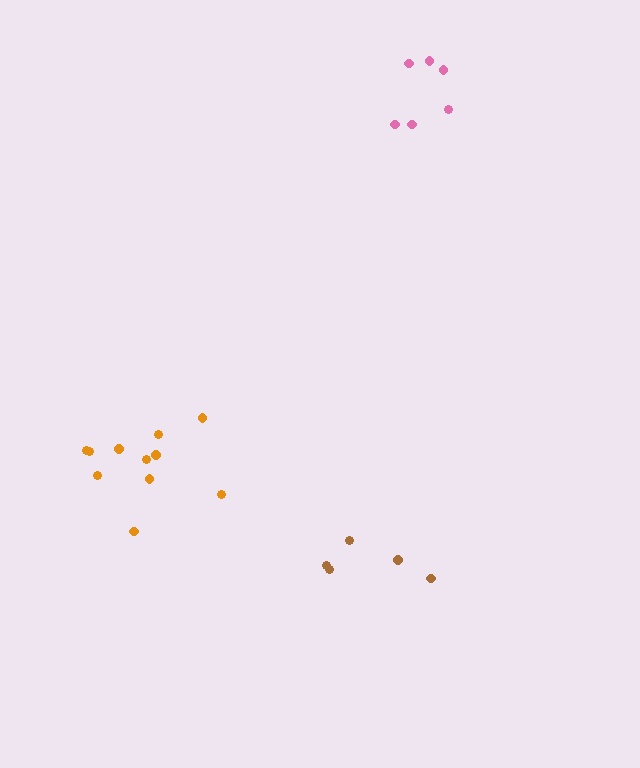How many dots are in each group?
Group 1: 11 dots, Group 2: 5 dots, Group 3: 6 dots (22 total).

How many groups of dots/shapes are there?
There are 3 groups.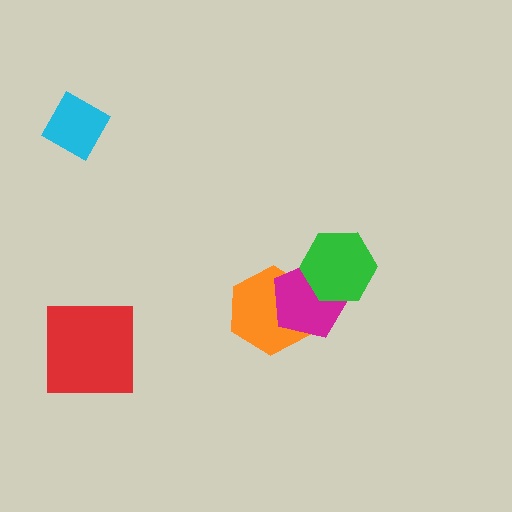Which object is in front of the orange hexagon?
The magenta pentagon is in front of the orange hexagon.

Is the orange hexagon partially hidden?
Yes, it is partially covered by another shape.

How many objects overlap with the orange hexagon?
1 object overlaps with the orange hexagon.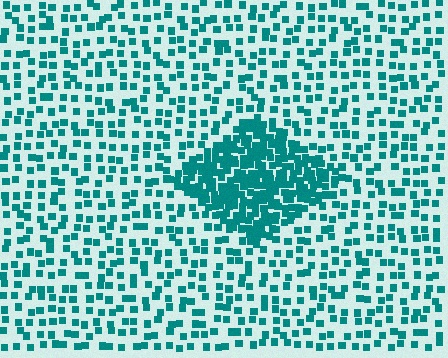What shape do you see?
I see a diamond.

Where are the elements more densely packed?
The elements are more densely packed inside the diamond boundary.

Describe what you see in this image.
The image contains small teal elements arranged at two different densities. A diamond-shaped region is visible where the elements are more densely packed than the surrounding area.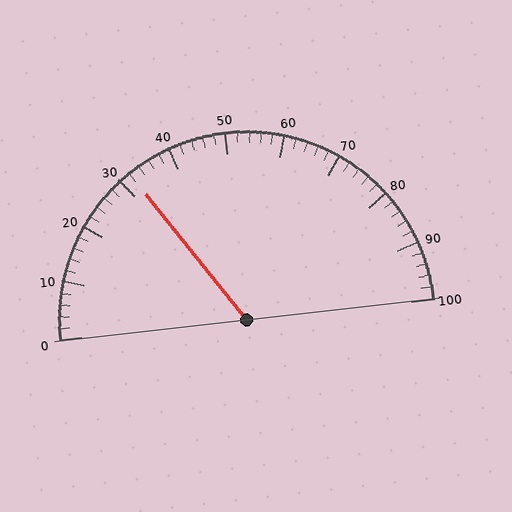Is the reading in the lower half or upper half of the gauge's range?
The reading is in the lower half of the range (0 to 100).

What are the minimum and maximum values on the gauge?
The gauge ranges from 0 to 100.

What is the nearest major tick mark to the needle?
The nearest major tick mark is 30.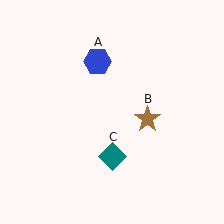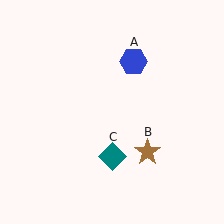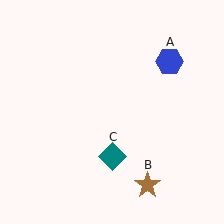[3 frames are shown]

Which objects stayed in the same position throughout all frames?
Teal diamond (object C) remained stationary.